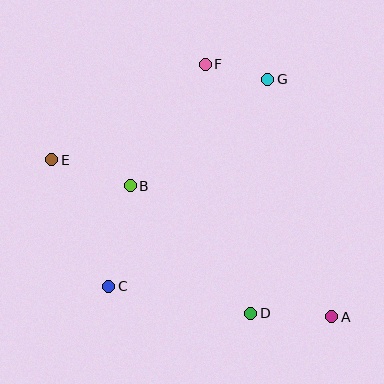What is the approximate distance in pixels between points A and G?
The distance between A and G is approximately 246 pixels.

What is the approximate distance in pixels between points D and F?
The distance between D and F is approximately 254 pixels.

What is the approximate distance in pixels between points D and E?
The distance between D and E is approximately 251 pixels.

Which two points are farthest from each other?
Points A and E are farthest from each other.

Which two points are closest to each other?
Points F and G are closest to each other.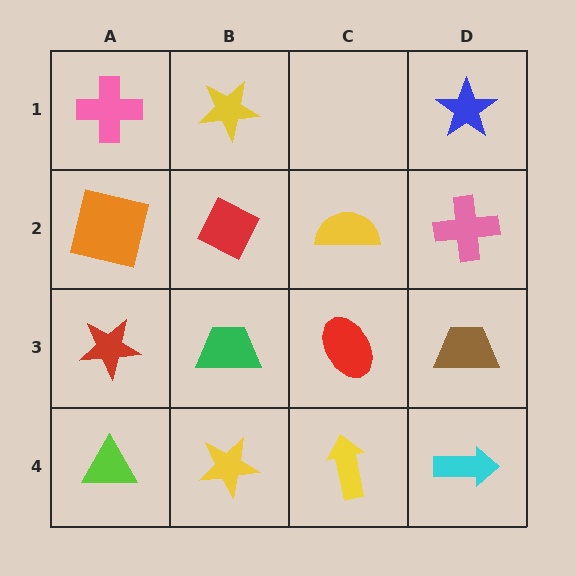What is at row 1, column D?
A blue star.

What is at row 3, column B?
A green trapezoid.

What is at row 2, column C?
A yellow semicircle.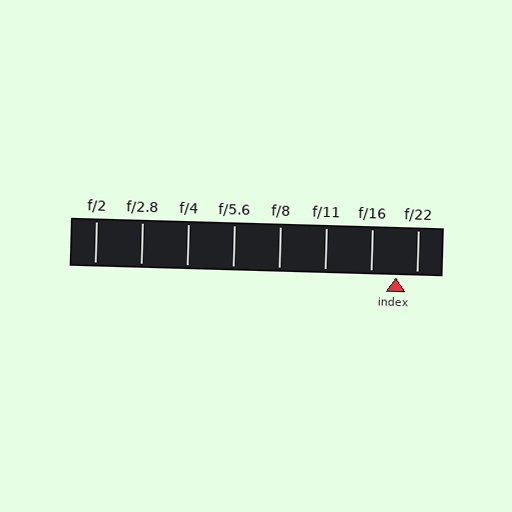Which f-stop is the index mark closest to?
The index mark is closest to f/22.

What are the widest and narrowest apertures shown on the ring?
The widest aperture shown is f/2 and the narrowest is f/22.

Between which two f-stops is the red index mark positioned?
The index mark is between f/16 and f/22.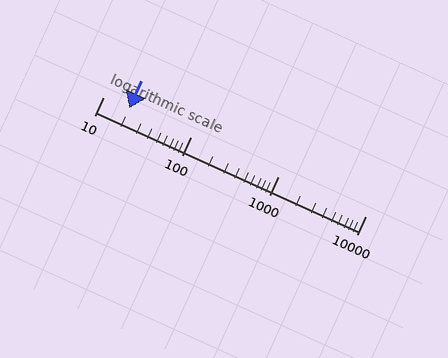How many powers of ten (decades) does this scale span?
The scale spans 3 decades, from 10 to 10000.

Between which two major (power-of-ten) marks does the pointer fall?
The pointer is between 10 and 100.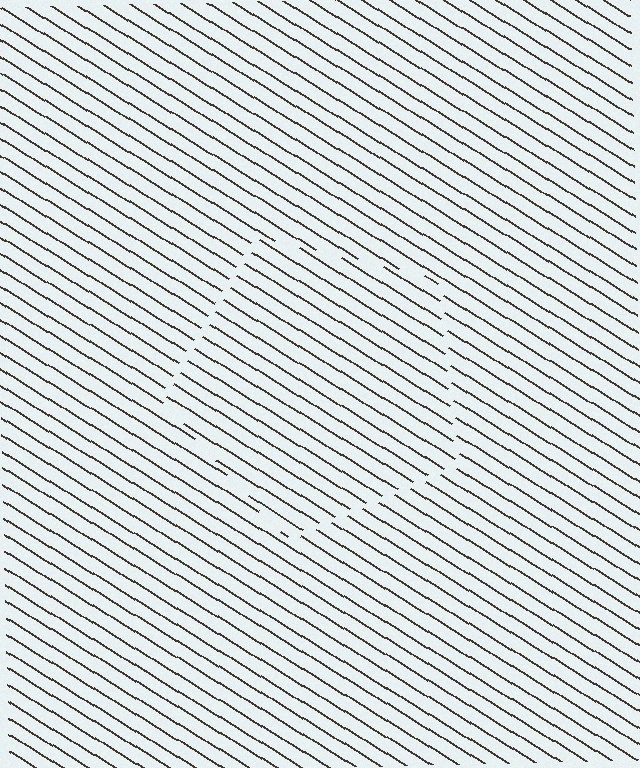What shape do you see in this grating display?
An illusory pentagon. The interior of the shape contains the same grating, shifted by half a period — the contour is defined by the phase discontinuity where line-ends from the inner and outer gratings abut.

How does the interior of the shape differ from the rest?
The interior of the shape contains the same grating, shifted by half a period — the contour is defined by the phase discontinuity where line-ends from the inner and outer gratings abut.